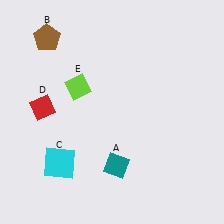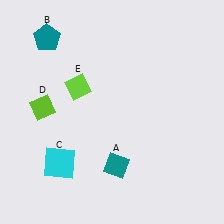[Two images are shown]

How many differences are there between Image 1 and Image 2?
There are 2 differences between the two images.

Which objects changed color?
B changed from brown to teal. D changed from red to lime.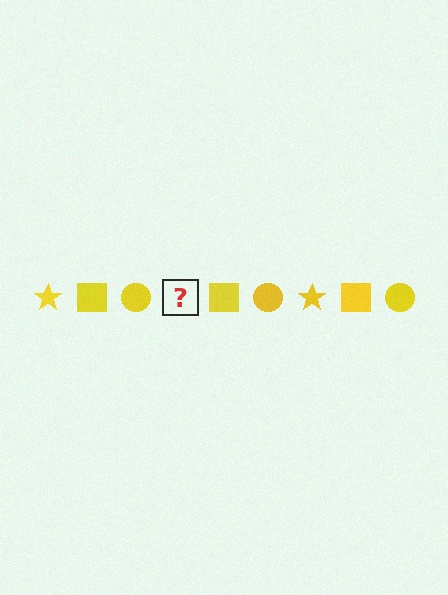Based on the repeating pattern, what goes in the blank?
The blank should be a yellow star.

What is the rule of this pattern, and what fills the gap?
The rule is that the pattern cycles through star, square, circle shapes in yellow. The gap should be filled with a yellow star.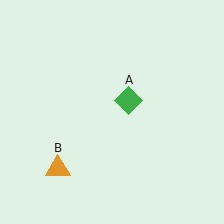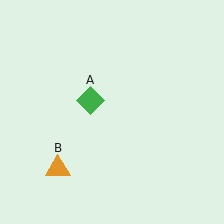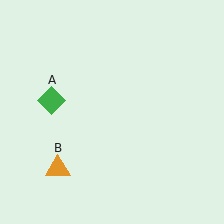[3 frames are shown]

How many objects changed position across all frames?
1 object changed position: green diamond (object A).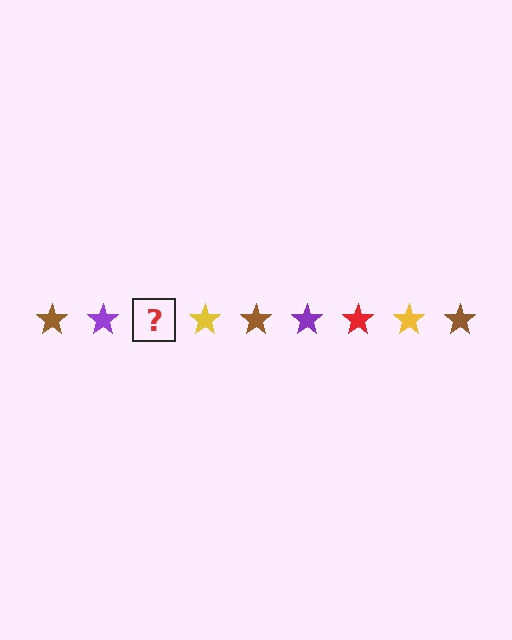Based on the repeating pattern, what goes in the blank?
The blank should be a red star.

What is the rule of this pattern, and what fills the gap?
The rule is that the pattern cycles through brown, purple, red, yellow stars. The gap should be filled with a red star.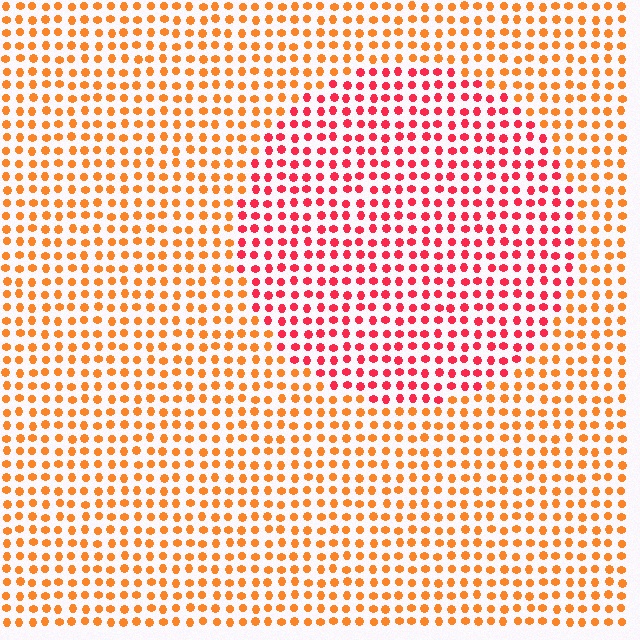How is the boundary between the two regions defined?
The boundary is defined purely by a slight shift in hue (about 37 degrees). Spacing, size, and orientation are identical on both sides.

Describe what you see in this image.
The image is filled with small orange elements in a uniform arrangement. A circle-shaped region is visible where the elements are tinted to a slightly different hue, forming a subtle color boundary.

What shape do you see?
I see a circle.